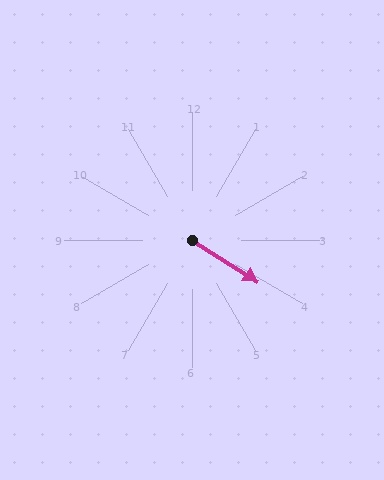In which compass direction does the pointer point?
Southeast.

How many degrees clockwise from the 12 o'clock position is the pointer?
Approximately 122 degrees.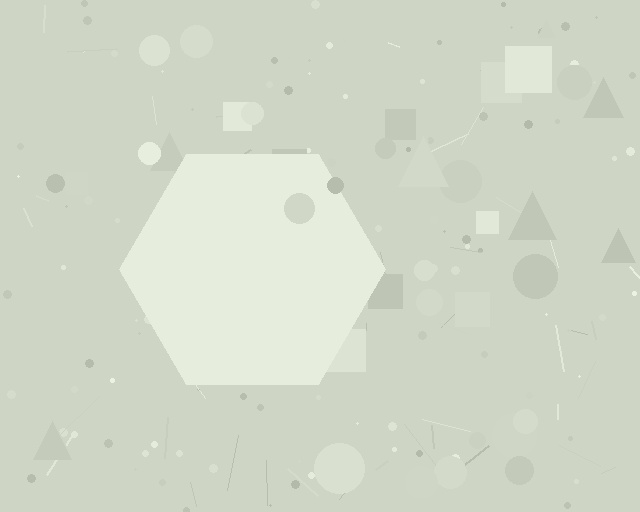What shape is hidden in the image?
A hexagon is hidden in the image.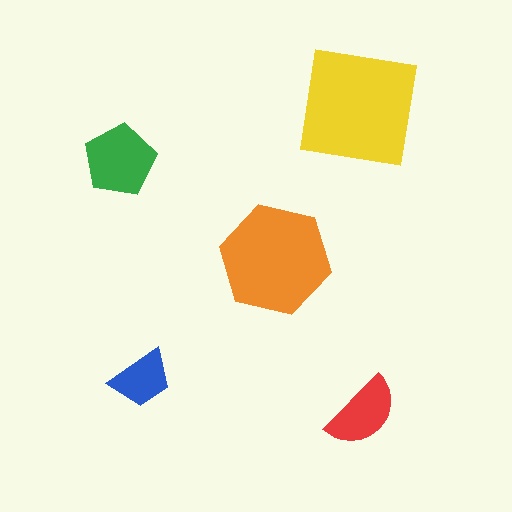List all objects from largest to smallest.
The yellow square, the orange hexagon, the green pentagon, the red semicircle, the blue trapezoid.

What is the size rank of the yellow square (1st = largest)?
1st.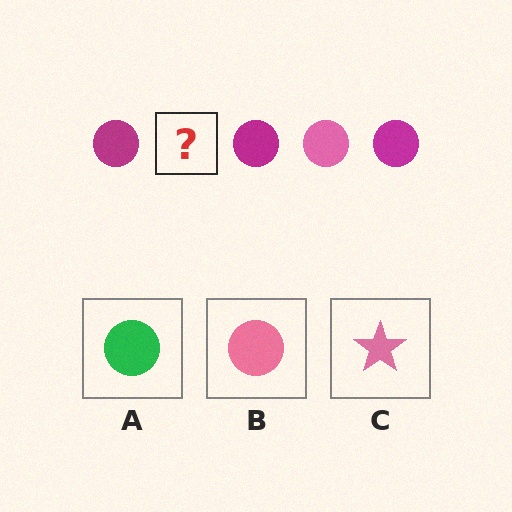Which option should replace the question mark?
Option B.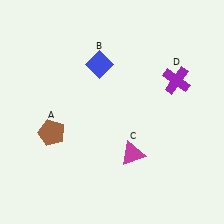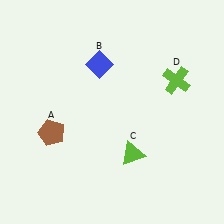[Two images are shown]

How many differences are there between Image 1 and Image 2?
There are 2 differences between the two images.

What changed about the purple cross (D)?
In Image 1, D is purple. In Image 2, it changed to lime.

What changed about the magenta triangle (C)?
In Image 1, C is magenta. In Image 2, it changed to lime.